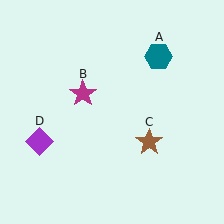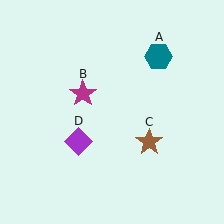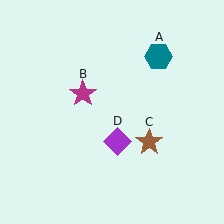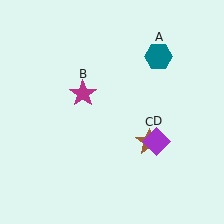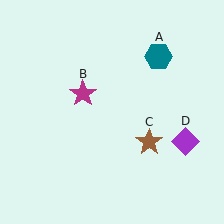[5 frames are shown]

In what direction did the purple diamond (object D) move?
The purple diamond (object D) moved right.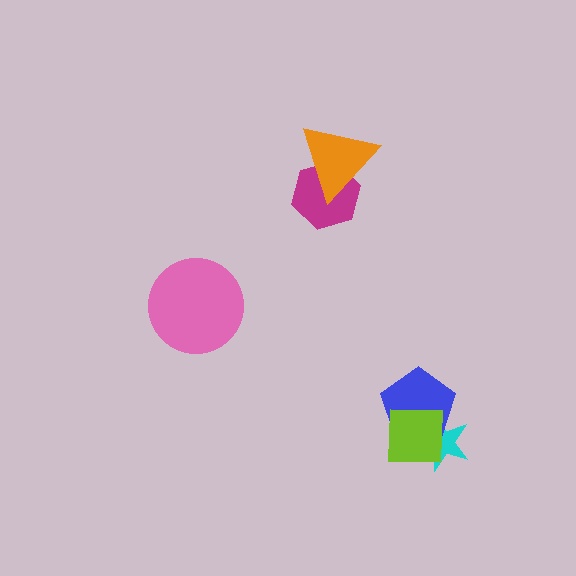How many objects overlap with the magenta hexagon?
1 object overlaps with the magenta hexagon.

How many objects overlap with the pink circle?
0 objects overlap with the pink circle.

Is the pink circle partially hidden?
No, no other shape covers it.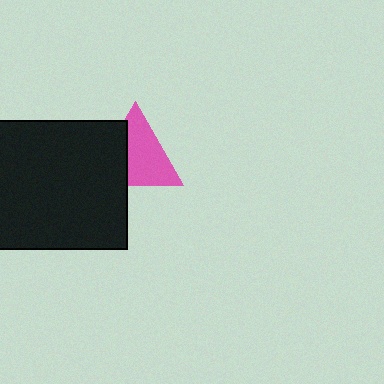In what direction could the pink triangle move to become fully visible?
The pink triangle could move right. That would shift it out from behind the black square entirely.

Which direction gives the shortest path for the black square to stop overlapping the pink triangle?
Moving left gives the shortest separation.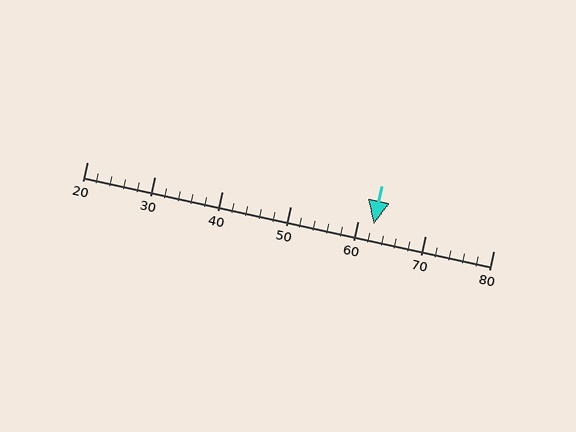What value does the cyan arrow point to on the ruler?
The cyan arrow points to approximately 62.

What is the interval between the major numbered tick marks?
The major tick marks are spaced 10 units apart.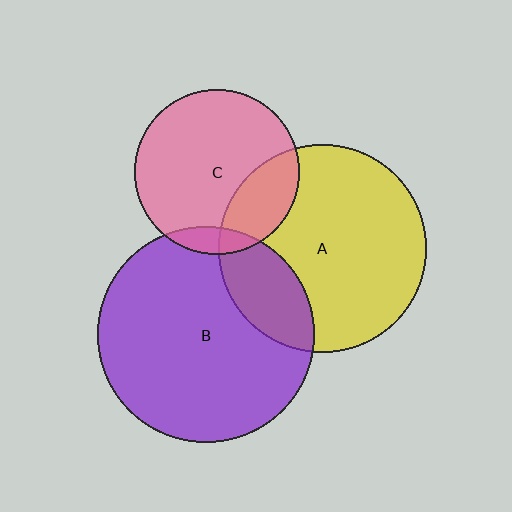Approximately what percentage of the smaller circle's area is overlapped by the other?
Approximately 10%.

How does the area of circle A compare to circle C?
Approximately 1.6 times.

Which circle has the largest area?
Circle B (purple).